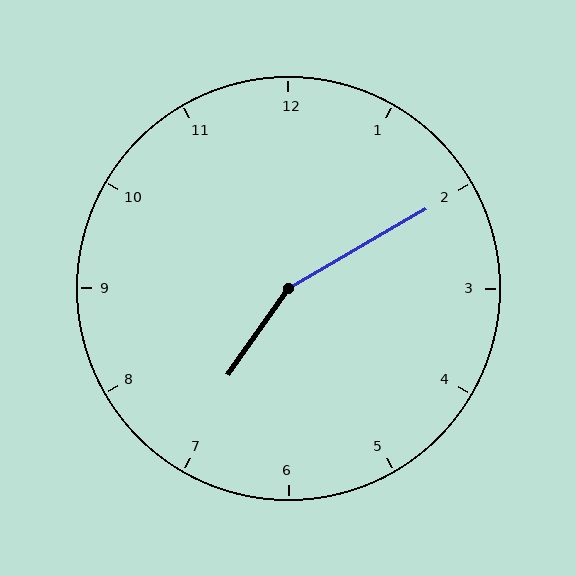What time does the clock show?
7:10.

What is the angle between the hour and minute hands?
Approximately 155 degrees.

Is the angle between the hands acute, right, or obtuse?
It is obtuse.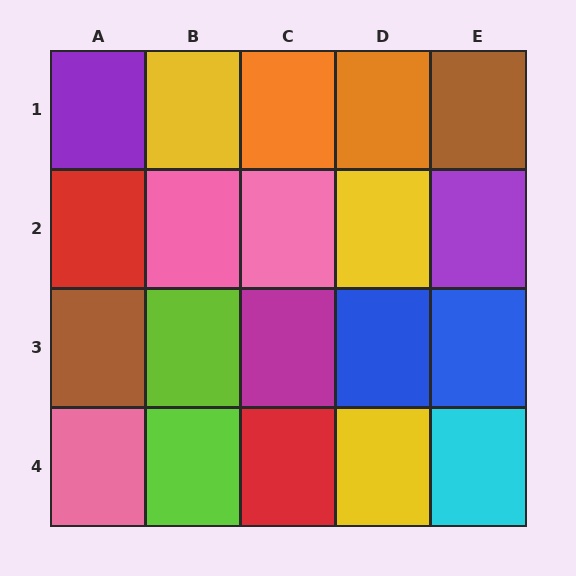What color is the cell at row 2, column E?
Purple.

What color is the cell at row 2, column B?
Pink.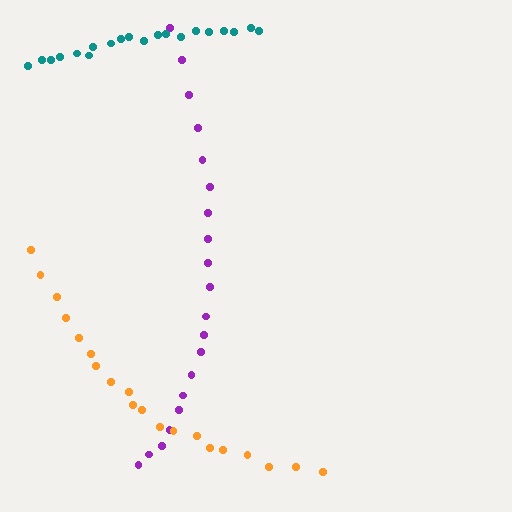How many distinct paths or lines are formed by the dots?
There are 3 distinct paths.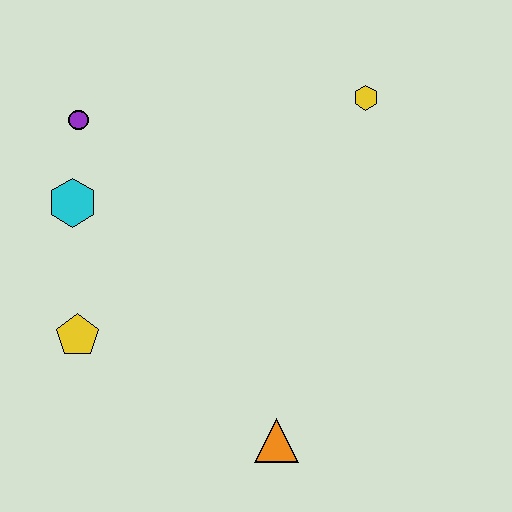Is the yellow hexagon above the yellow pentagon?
Yes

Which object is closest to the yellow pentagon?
The cyan hexagon is closest to the yellow pentagon.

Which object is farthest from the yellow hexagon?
The yellow pentagon is farthest from the yellow hexagon.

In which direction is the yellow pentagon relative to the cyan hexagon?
The yellow pentagon is below the cyan hexagon.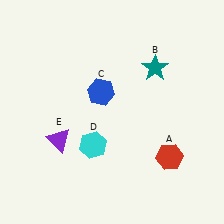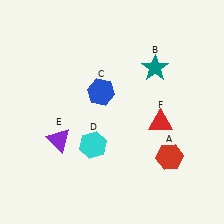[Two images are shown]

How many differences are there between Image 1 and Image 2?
There is 1 difference between the two images.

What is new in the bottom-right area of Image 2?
A red triangle (F) was added in the bottom-right area of Image 2.